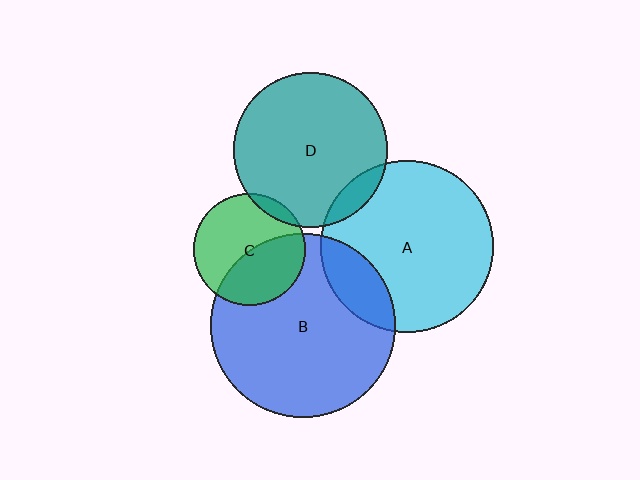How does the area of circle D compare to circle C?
Approximately 1.9 times.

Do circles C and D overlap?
Yes.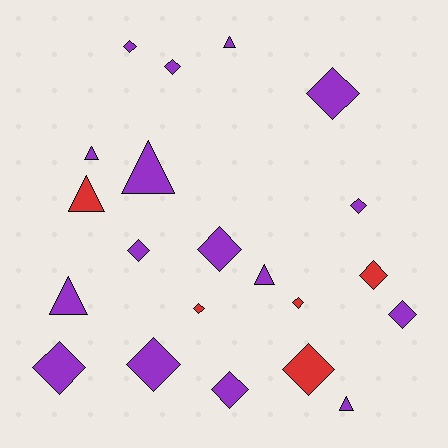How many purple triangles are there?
There are 6 purple triangles.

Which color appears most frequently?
Purple, with 16 objects.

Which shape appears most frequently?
Diamond, with 14 objects.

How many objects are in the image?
There are 21 objects.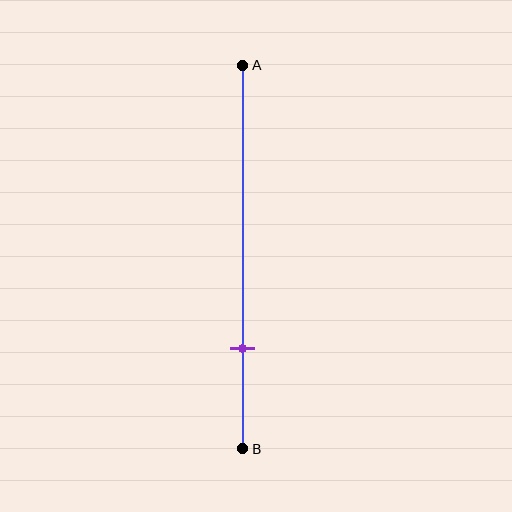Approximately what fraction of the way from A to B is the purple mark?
The purple mark is approximately 75% of the way from A to B.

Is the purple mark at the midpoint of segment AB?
No, the mark is at about 75% from A, not at the 50% midpoint.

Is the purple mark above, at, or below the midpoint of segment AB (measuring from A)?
The purple mark is below the midpoint of segment AB.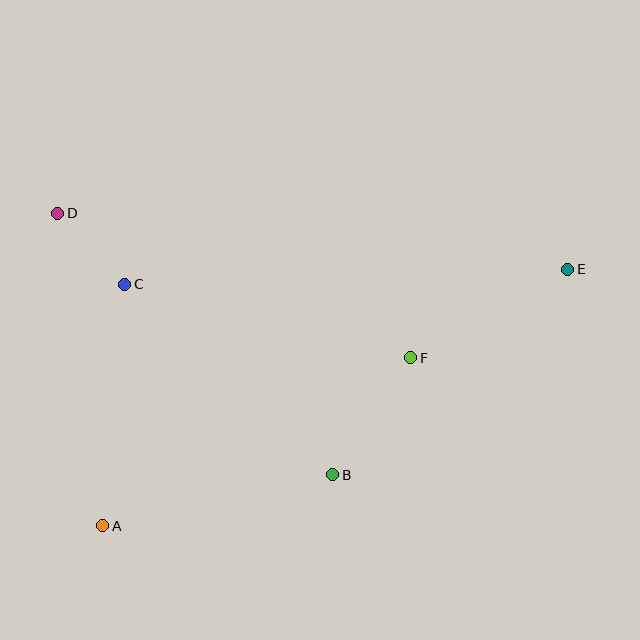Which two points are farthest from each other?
Points A and E are farthest from each other.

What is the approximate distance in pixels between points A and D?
The distance between A and D is approximately 315 pixels.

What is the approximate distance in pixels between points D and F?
The distance between D and F is approximately 381 pixels.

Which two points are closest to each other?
Points C and D are closest to each other.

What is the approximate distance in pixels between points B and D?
The distance between B and D is approximately 380 pixels.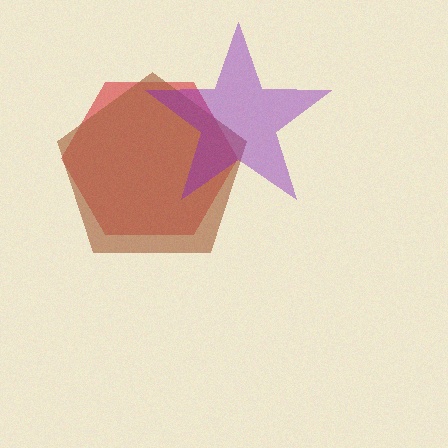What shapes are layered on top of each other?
The layered shapes are: a red hexagon, a brown pentagon, a purple star.